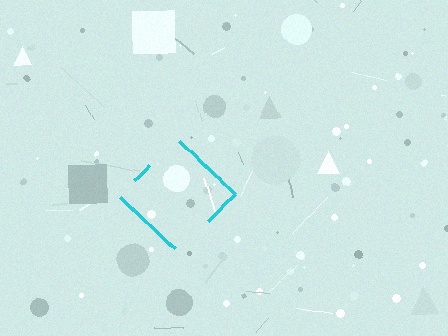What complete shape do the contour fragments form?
The contour fragments form a diamond.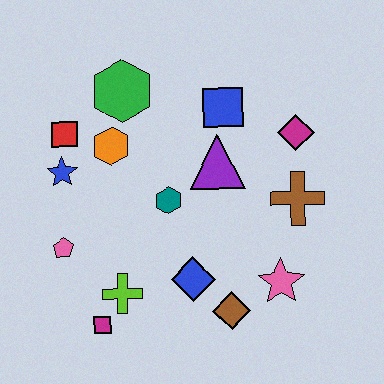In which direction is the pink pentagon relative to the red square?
The pink pentagon is below the red square.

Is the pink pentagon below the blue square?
Yes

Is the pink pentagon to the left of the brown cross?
Yes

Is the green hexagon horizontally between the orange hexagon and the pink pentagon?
No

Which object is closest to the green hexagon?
The orange hexagon is closest to the green hexagon.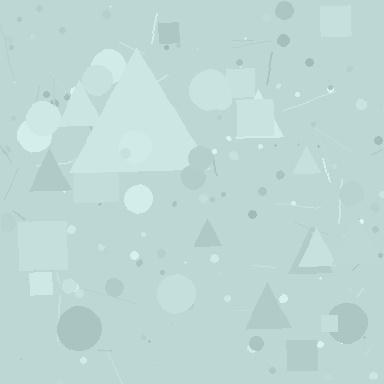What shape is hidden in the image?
A triangle is hidden in the image.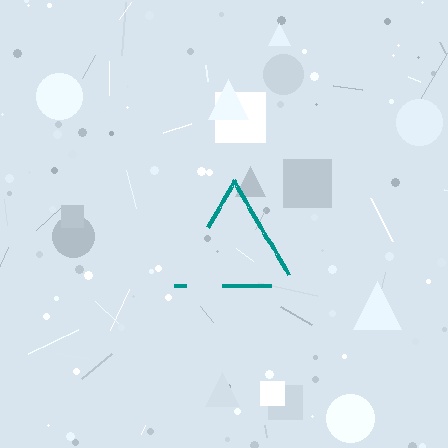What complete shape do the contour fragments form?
The contour fragments form a triangle.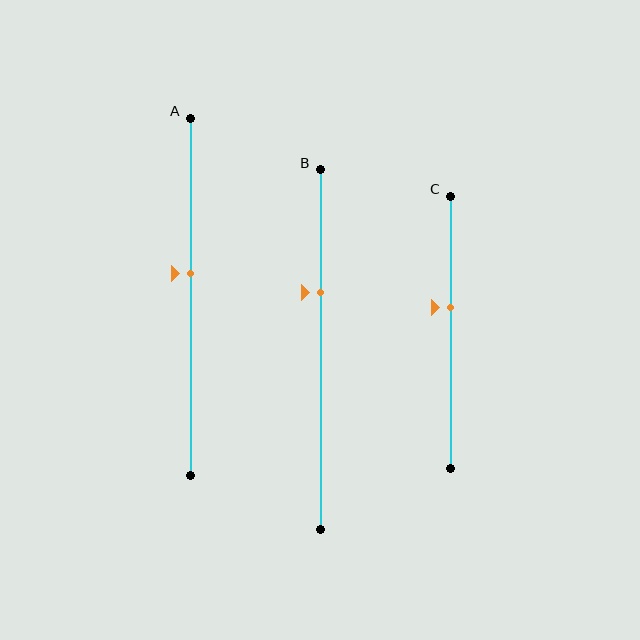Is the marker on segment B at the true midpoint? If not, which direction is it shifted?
No, the marker on segment B is shifted upward by about 16% of the segment length.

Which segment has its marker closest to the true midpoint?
Segment A has its marker closest to the true midpoint.